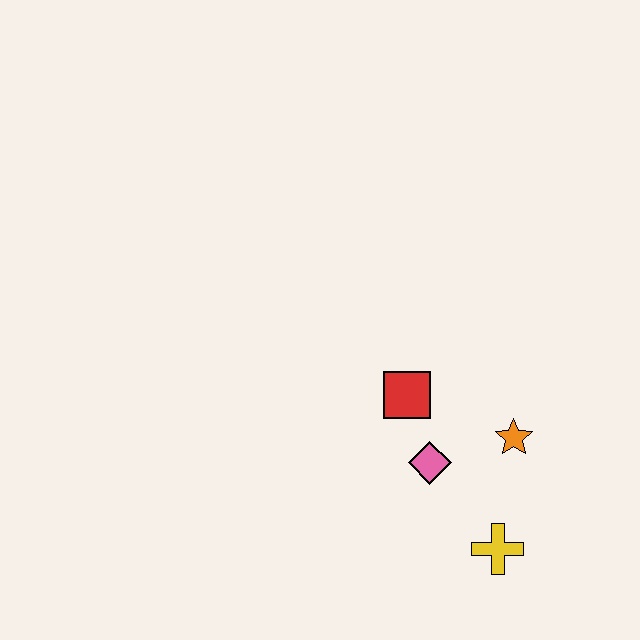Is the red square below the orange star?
No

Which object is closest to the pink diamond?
The red square is closest to the pink diamond.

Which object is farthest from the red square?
The yellow cross is farthest from the red square.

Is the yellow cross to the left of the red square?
No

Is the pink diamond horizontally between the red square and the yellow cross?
Yes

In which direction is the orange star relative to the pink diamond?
The orange star is to the right of the pink diamond.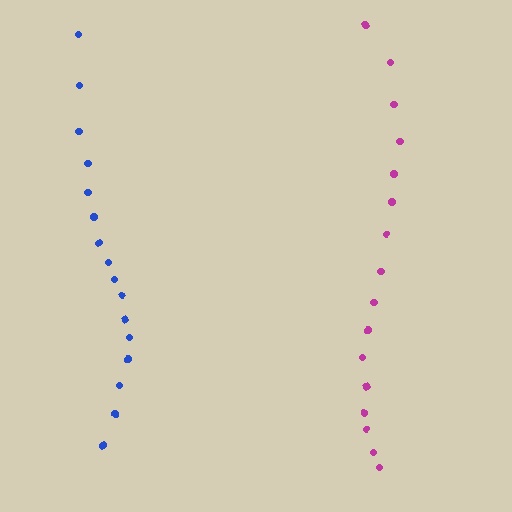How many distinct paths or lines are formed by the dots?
There are 2 distinct paths.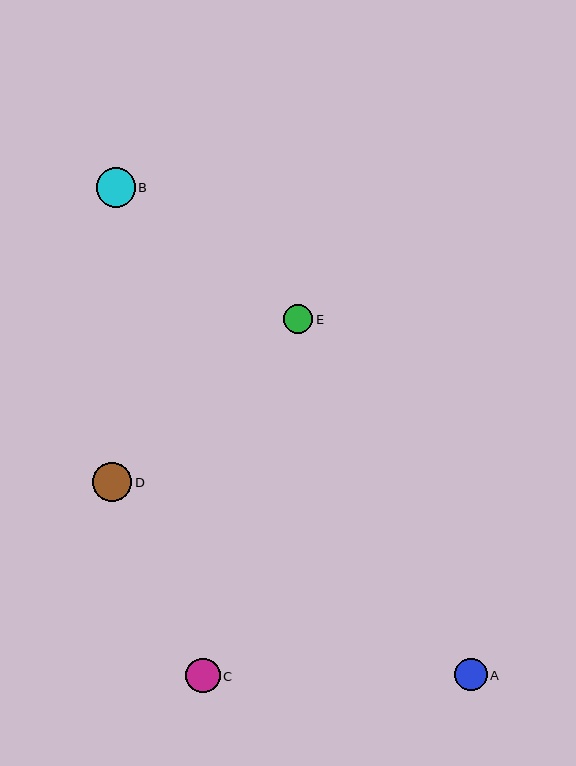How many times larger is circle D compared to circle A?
Circle D is approximately 1.2 times the size of circle A.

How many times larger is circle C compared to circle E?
Circle C is approximately 1.2 times the size of circle E.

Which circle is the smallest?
Circle E is the smallest with a size of approximately 29 pixels.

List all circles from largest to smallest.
From largest to smallest: B, D, C, A, E.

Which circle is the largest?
Circle B is the largest with a size of approximately 39 pixels.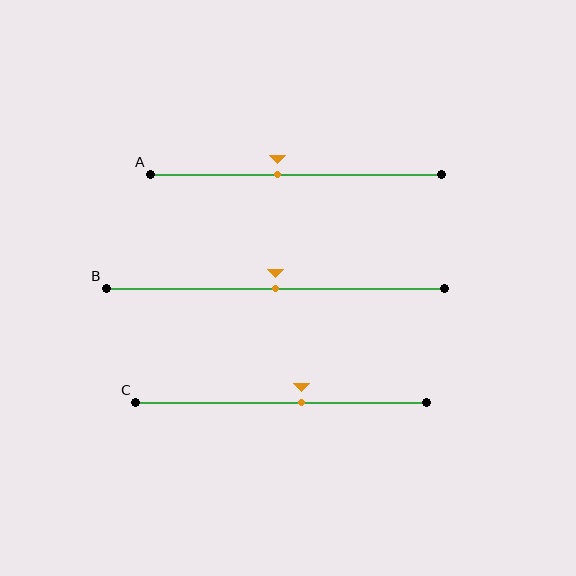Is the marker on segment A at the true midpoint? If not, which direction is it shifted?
No, the marker on segment A is shifted to the left by about 6% of the segment length.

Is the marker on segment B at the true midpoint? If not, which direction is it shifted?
Yes, the marker on segment B is at the true midpoint.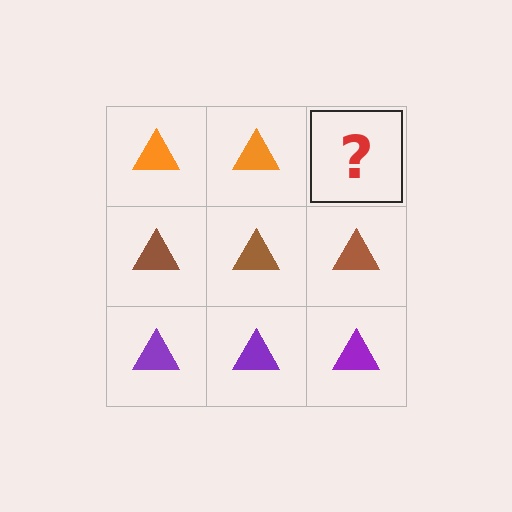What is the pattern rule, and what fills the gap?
The rule is that each row has a consistent color. The gap should be filled with an orange triangle.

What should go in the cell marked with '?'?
The missing cell should contain an orange triangle.